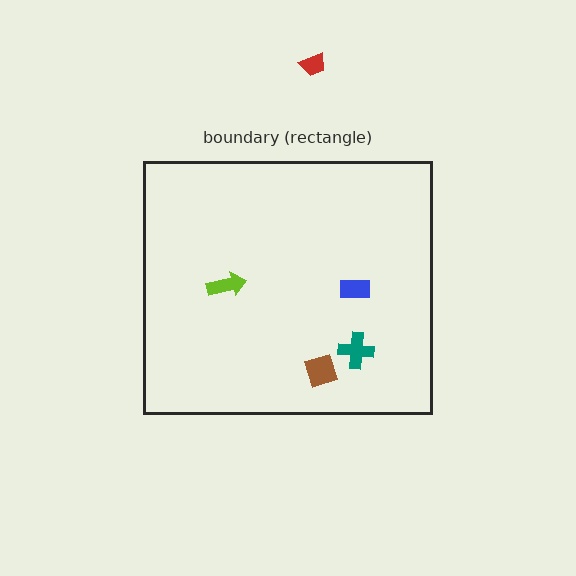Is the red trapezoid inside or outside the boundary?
Outside.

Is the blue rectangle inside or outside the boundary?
Inside.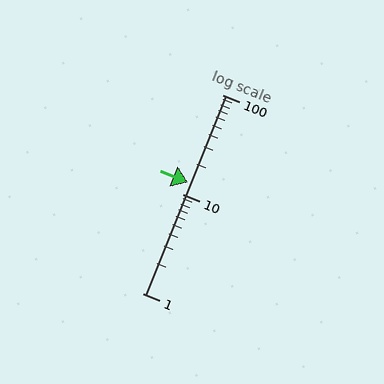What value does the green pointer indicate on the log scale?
The pointer indicates approximately 13.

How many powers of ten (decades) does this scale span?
The scale spans 2 decades, from 1 to 100.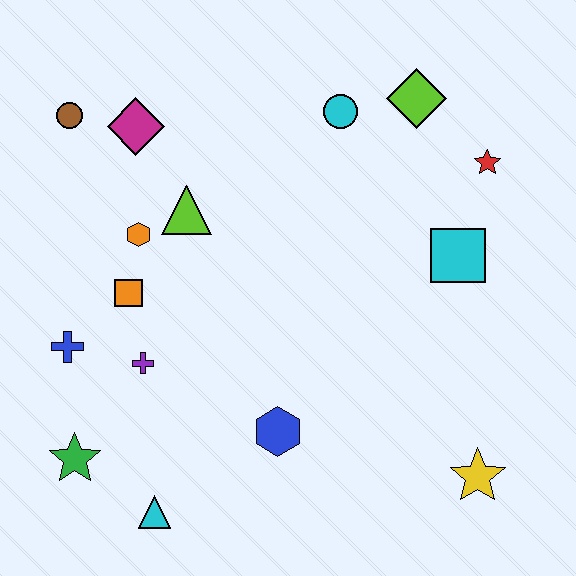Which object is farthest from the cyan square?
The green star is farthest from the cyan square.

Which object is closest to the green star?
The cyan triangle is closest to the green star.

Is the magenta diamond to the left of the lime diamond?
Yes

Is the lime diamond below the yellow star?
No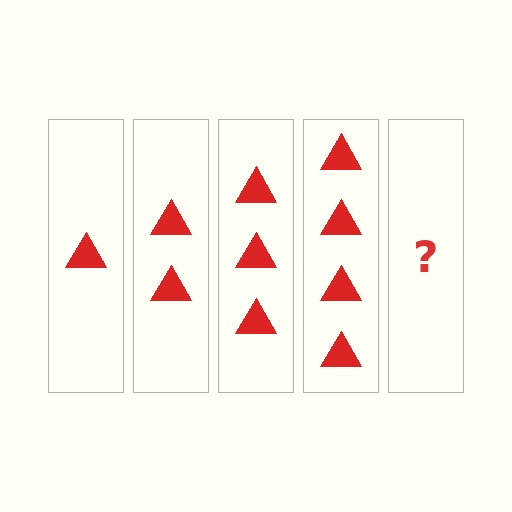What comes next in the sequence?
The next element should be 5 triangles.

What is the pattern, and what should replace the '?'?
The pattern is that each step adds one more triangle. The '?' should be 5 triangles.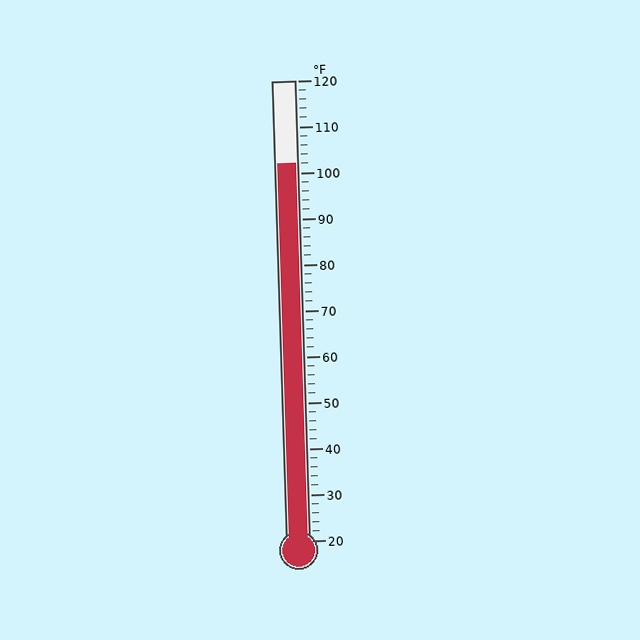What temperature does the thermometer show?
The thermometer shows approximately 102°F.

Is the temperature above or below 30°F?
The temperature is above 30°F.